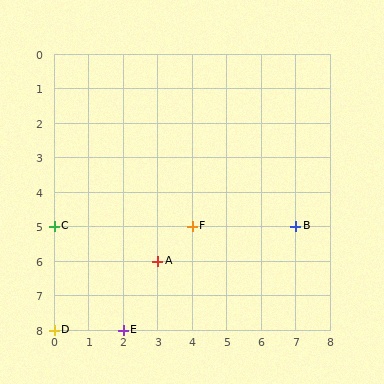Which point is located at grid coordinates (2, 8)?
Point E is at (2, 8).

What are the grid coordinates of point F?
Point F is at grid coordinates (4, 5).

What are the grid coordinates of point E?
Point E is at grid coordinates (2, 8).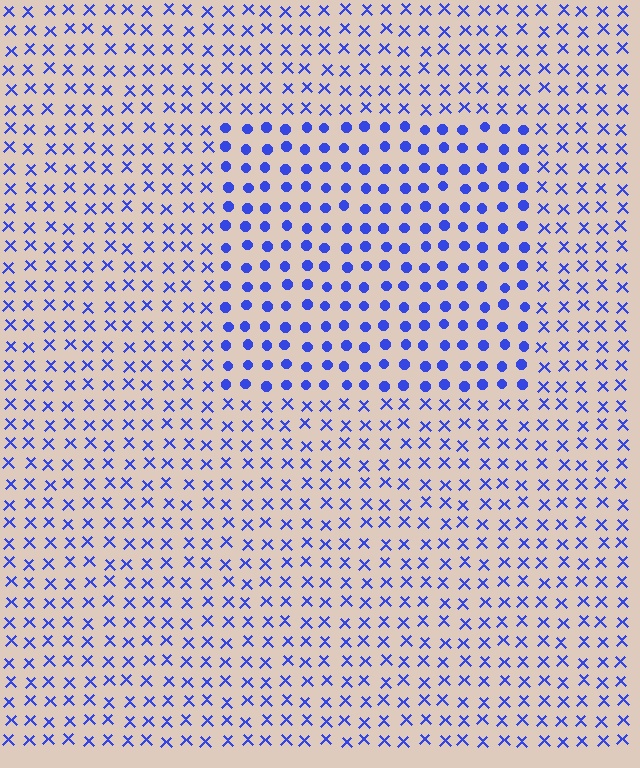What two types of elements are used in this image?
The image uses circles inside the rectangle region and X marks outside it.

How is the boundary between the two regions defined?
The boundary is defined by a change in element shape: circles inside vs. X marks outside. All elements share the same color and spacing.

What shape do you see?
I see a rectangle.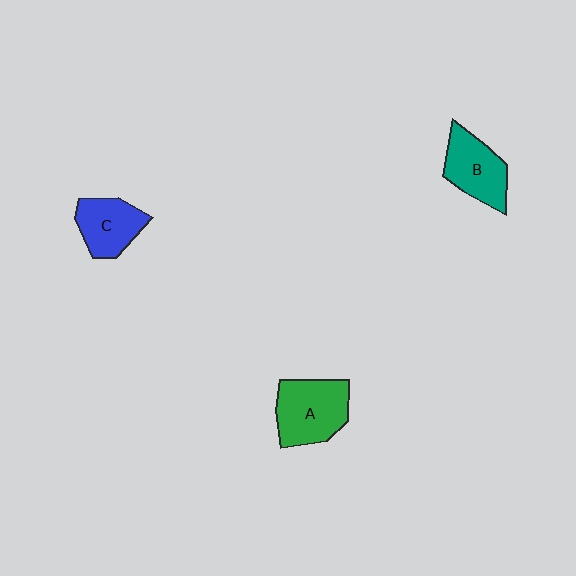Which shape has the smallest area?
Shape C (blue).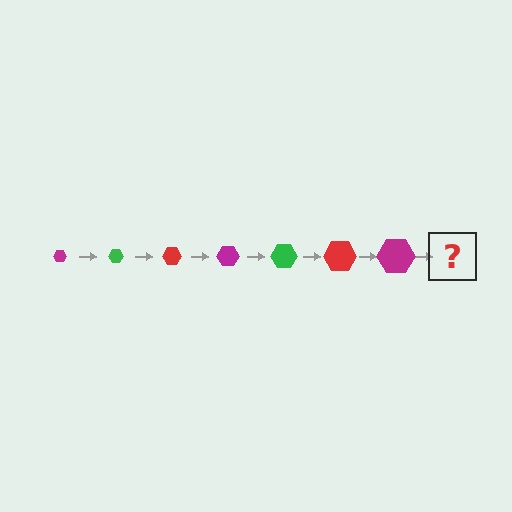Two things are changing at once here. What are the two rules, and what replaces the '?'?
The two rules are that the hexagon grows larger each step and the color cycles through magenta, green, and red. The '?' should be a green hexagon, larger than the previous one.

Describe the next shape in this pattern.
It should be a green hexagon, larger than the previous one.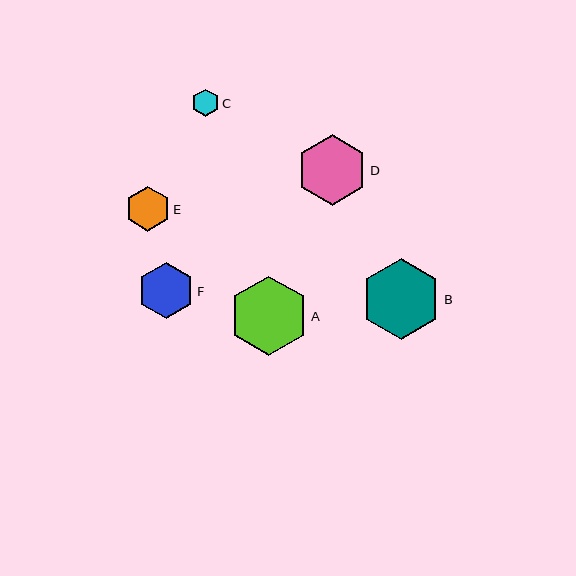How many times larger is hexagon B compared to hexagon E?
Hexagon B is approximately 1.8 times the size of hexagon E.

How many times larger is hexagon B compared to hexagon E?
Hexagon B is approximately 1.8 times the size of hexagon E.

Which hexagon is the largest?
Hexagon B is the largest with a size of approximately 81 pixels.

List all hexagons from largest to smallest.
From largest to smallest: B, A, D, F, E, C.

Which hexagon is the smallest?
Hexagon C is the smallest with a size of approximately 27 pixels.